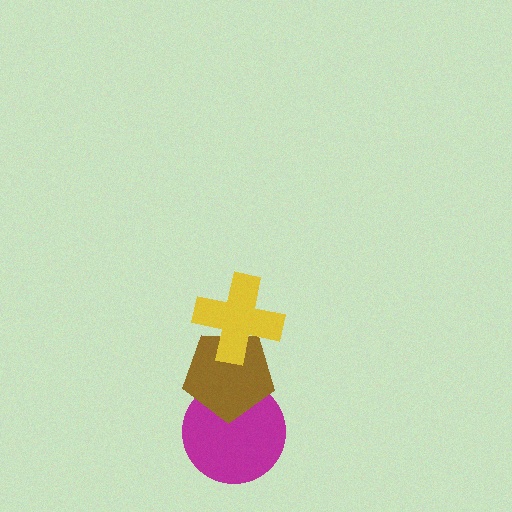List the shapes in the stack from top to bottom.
From top to bottom: the yellow cross, the brown pentagon, the magenta circle.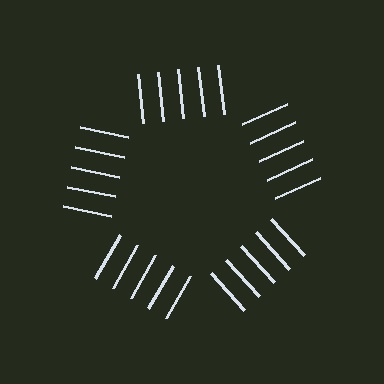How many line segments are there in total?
25 — 5 along each of the 5 edges.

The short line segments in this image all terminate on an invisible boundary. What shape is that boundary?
An illusory pentagon — the line segments terminate on its edges but no continuous stroke is drawn.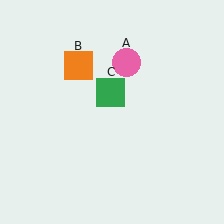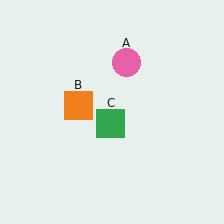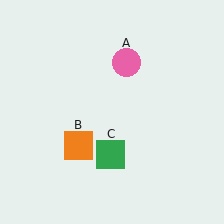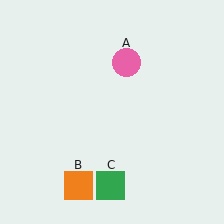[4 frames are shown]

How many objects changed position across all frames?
2 objects changed position: orange square (object B), green square (object C).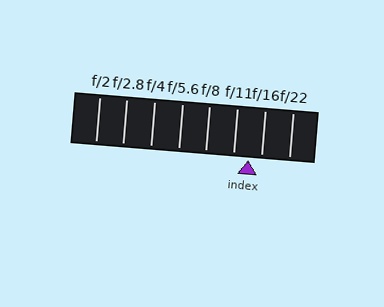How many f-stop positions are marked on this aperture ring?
There are 8 f-stop positions marked.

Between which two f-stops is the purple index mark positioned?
The index mark is between f/11 and f/16.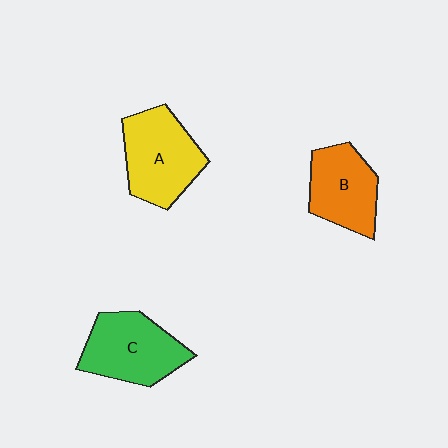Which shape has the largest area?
Shape A (yellow).